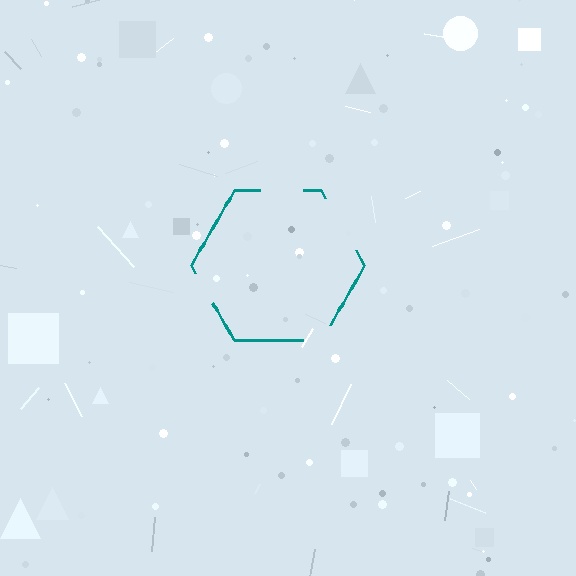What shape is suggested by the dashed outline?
The dashed outline suggests a hexagon.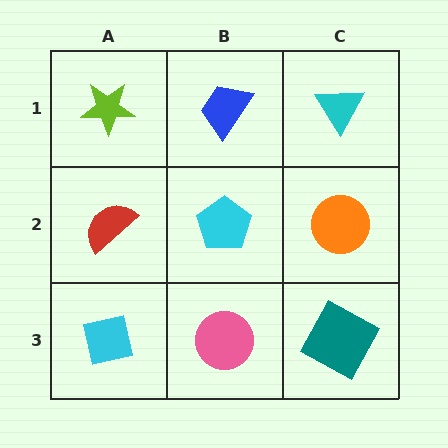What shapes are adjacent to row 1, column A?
A red semicircle (row 2, column A), a blue trapezoid (row 1, column B).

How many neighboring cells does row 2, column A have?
3.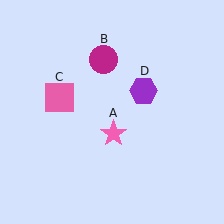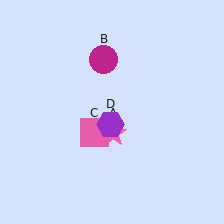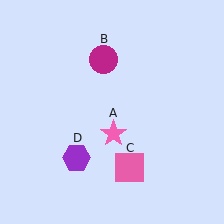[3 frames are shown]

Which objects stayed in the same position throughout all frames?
Pink star (object A) and magenta circle (object B) remained stationary.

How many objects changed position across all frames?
2 objects changed position: pink square (object C), purple hexagon (object D).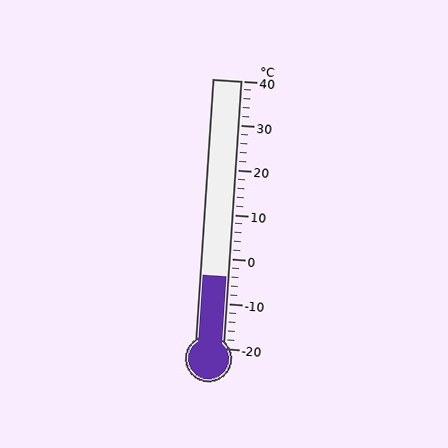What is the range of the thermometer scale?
The thermometer scale ranges from -20°C to 40°C.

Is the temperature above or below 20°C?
The temperature is below 20°C.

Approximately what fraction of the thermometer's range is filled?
The thermometer is filled to approximately 25% of its range.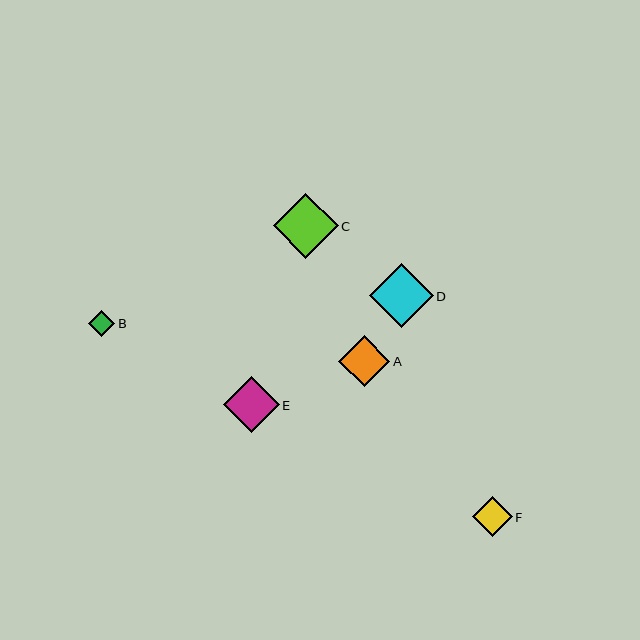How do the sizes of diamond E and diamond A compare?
Diamond E and diamond A are approximately the same size.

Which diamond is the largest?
Diamond C is the largest with a size of approximately 65 pixels.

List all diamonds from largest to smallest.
From largest to smallest: C, D, E, A, F, B.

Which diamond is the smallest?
Diamond B is the smallest with a size of approximately 26 pixels.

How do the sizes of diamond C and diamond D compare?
Diamond C and diamond D are approximately the same size.